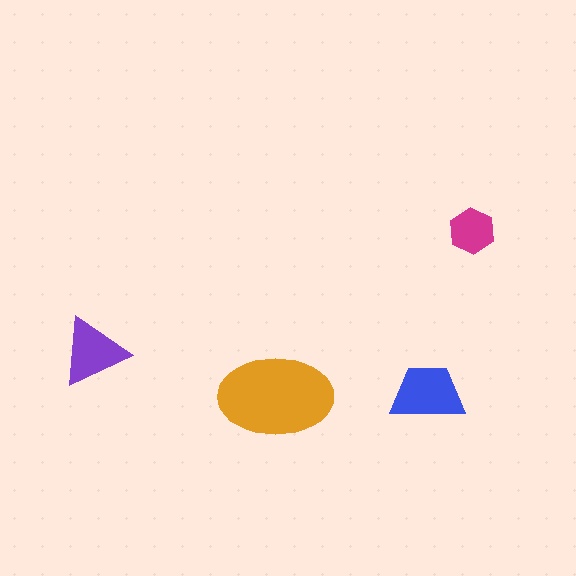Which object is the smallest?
The magenta hexagon.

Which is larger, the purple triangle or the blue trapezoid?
The blue trapezoid.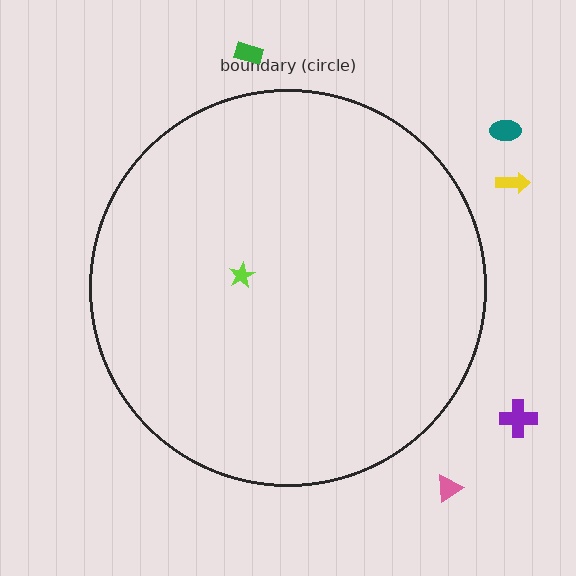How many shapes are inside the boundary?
1 inside, 5 outside.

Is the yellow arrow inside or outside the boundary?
Outside.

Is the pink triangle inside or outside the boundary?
Outside.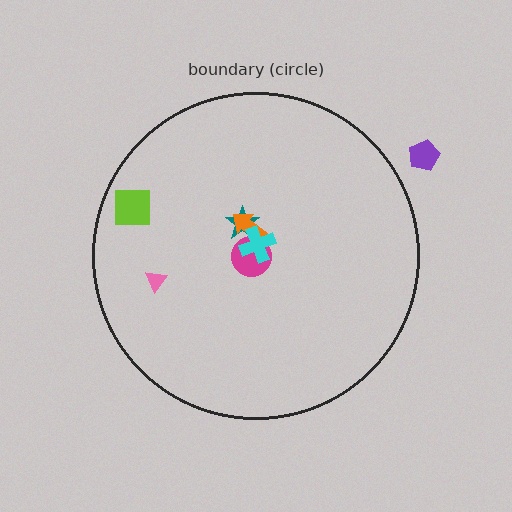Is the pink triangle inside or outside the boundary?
Inside.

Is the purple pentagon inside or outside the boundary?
Outside.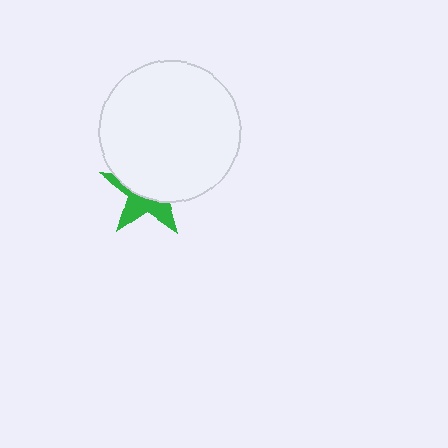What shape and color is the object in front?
The object in front is a white circle.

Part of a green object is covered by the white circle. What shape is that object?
It is a star.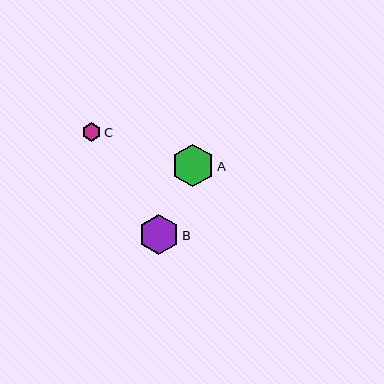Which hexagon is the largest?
Hexagon A is the largest with a size of approximately 43 pixels.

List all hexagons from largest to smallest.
From largest to smallest: A, B, C.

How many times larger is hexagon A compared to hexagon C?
Hexagon A is approximately 2.3 times the size of hexagon C.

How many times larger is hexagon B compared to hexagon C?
Hexagon B is approximately 2.2 times the size of hexagon C.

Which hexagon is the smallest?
Hexagon C is the smallest with a size of approximately 19 pixels.